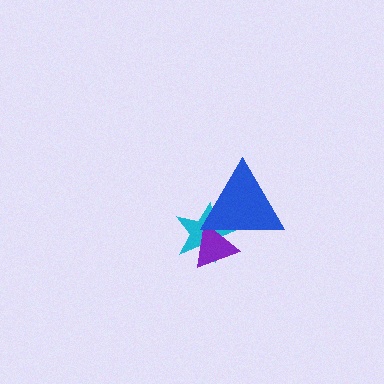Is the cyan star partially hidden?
Yes, it is partially covered by another shape.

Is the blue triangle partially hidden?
No, no other shape covers it.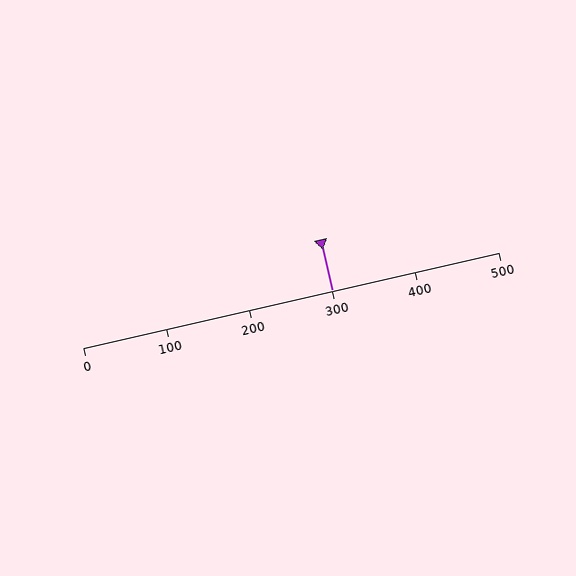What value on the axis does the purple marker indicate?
The marker indicates approximately 300.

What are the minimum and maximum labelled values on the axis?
The axis runs from 0 to 500.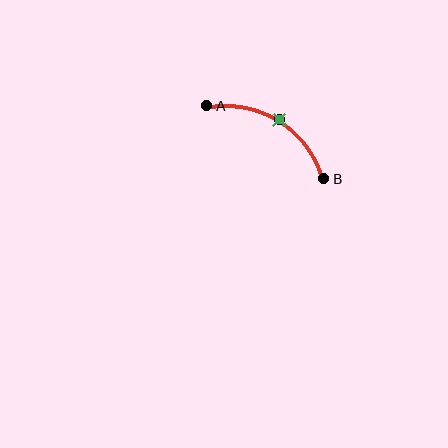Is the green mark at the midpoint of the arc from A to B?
Yes. The green mark lies on the arc at equal arc-length from both A and B — it is the arc midpoint.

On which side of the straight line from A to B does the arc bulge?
The arc bulges above the straight line connecting A and B.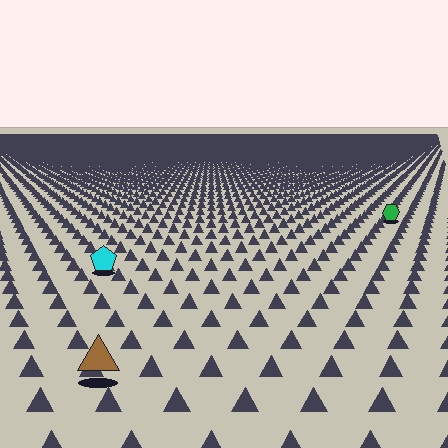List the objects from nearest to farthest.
From nearest to farthest: the brown triangle, the cyan pentagon, the green hexagon.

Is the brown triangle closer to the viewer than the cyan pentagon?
Yes. The brown triangle is closer — you can tell from the texture gradient: the ground texture is coarser near it.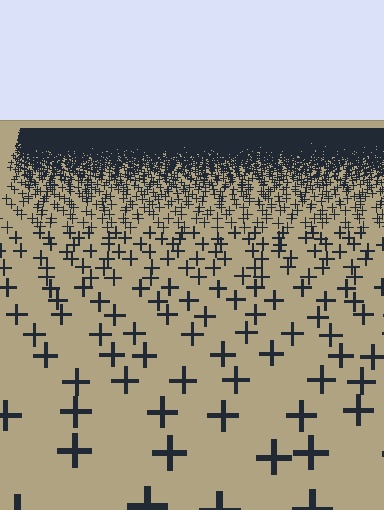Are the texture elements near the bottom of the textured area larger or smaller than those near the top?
Larger. Near the bottom, elements are closer to the viewer and appear at a bigger on-screen size.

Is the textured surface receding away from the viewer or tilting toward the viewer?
The surface is receding away from the viewer. Texture elements get smaller and denser toward the top.